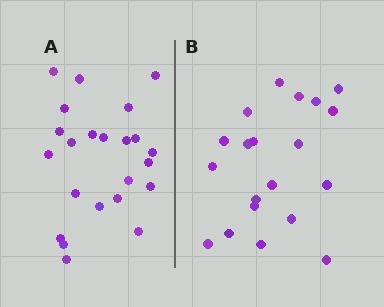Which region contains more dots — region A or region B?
Region A (the left region) has more dots.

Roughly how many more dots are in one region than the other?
Region A has just a few more — roughly 2 or 3 more dots than region B.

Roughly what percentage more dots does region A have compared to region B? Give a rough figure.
About 15% more.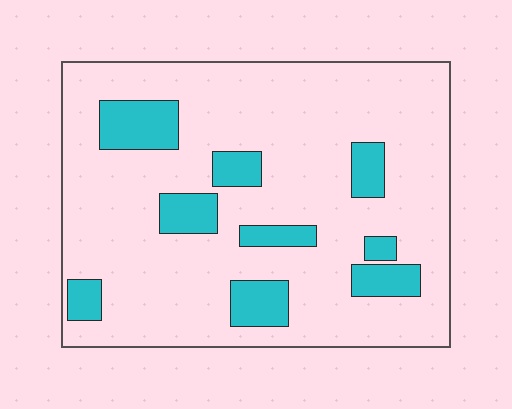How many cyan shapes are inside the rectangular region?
9.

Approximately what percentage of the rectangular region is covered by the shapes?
Approximately 15%.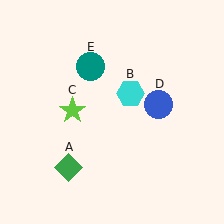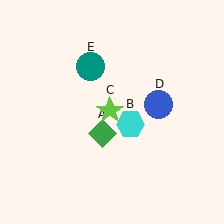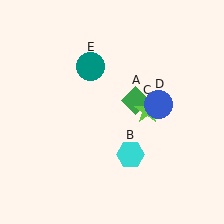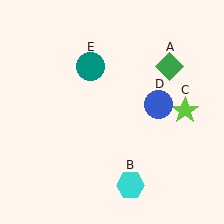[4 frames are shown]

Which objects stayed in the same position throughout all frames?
Blue circle (object D) and teal circle (object E) remained stationary.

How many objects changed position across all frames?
3 objects changed position: green diamond (object A), cyan hexagon (object B), lime star (object C).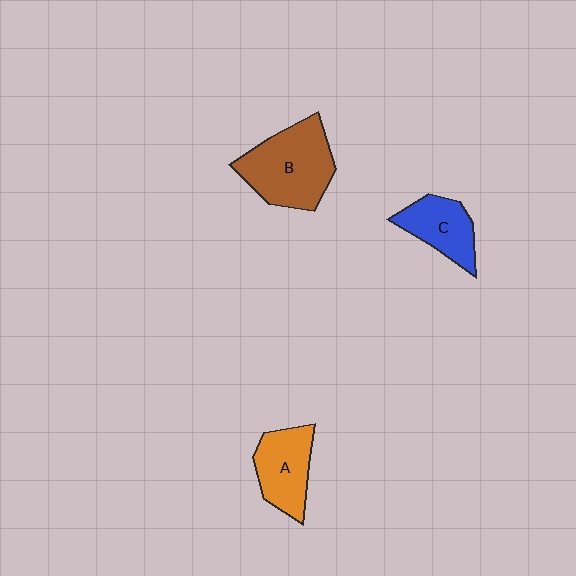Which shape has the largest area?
Shape B (brown).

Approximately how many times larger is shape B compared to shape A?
Approximately 1.5 times.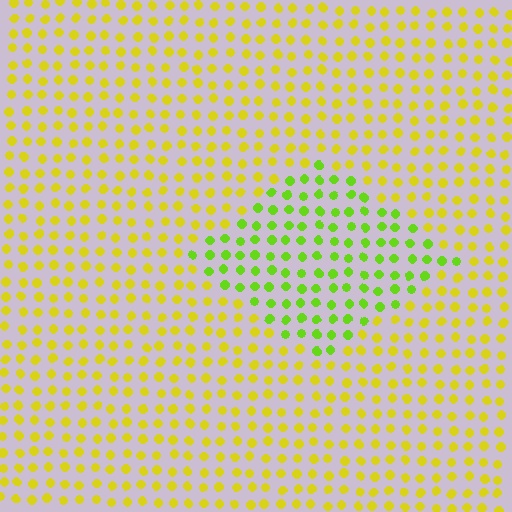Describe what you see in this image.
The image is filled with small yellow elements in a uniform arrangement. A diamond-shaped region is visible where the elements are tinted to a slightly different hue, forming a subtle color boundary.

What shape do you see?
I see a diamond.